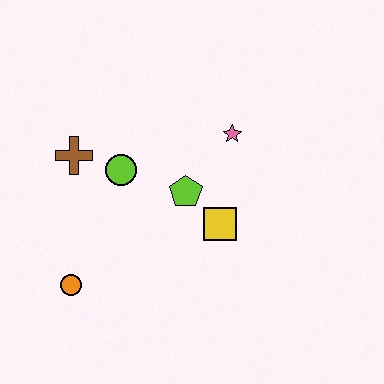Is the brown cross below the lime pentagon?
No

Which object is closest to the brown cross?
The lime circle is closest to the brown cross.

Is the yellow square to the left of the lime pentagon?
No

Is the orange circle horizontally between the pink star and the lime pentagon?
No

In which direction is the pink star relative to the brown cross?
The pink star is to the right of the brown cross.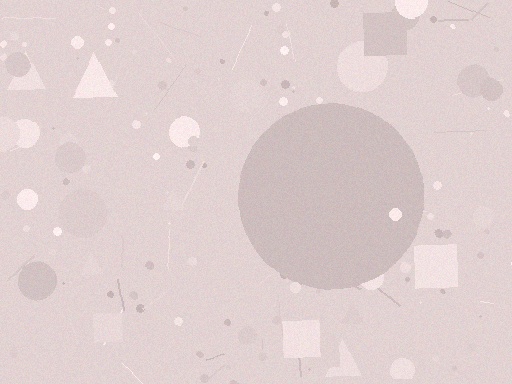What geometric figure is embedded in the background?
A circle is embedded in the background.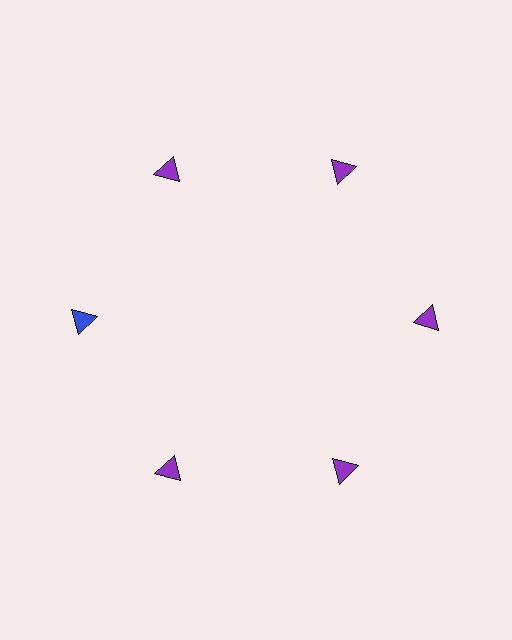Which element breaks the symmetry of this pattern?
The blue triangle at roughly the 9 o'clock position breaks the symmetry. All other shapes are purple triangles.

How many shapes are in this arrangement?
There are 6 shapes arranged in a ring pattern.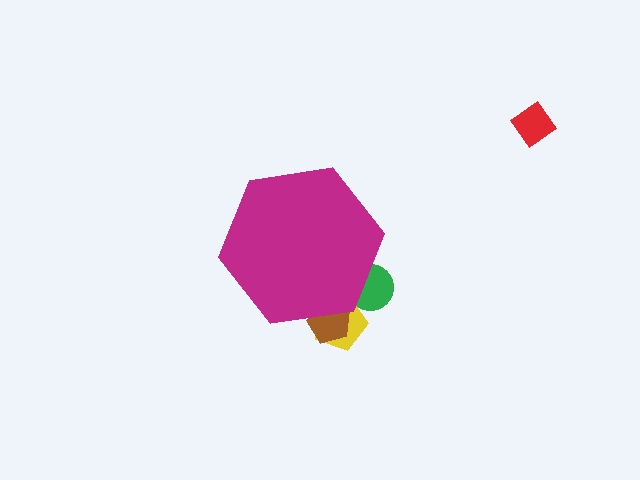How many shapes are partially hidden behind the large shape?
3 shapes are partially hidden.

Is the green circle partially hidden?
Yes, the green circle is partially hidden behind the magenta hexagon.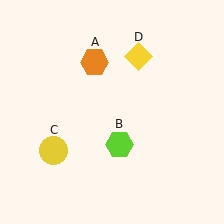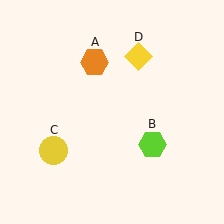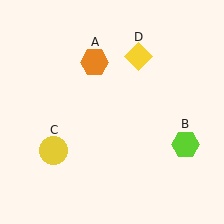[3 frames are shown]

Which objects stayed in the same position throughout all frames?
Orange hexagon (object A) and yellow circle (object C) and yellow diamond (object D) remained stationary.